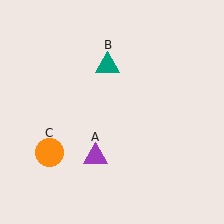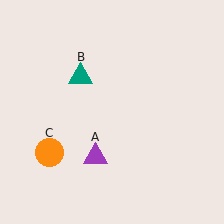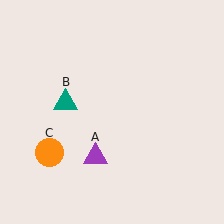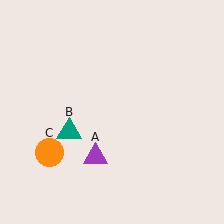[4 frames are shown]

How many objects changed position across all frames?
1 object changed position: teal triangle (object B).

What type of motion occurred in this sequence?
The teal triangle (object B) rotated counterclockwise around the center of the scene.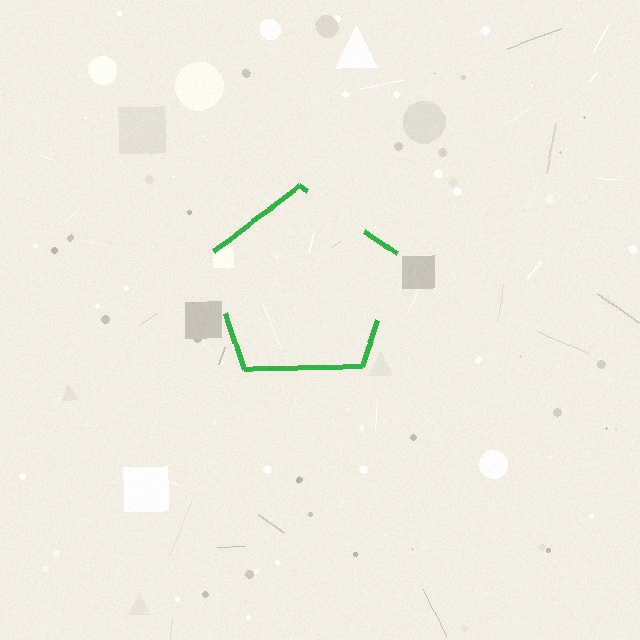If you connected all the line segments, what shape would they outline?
They would outline a pentagon.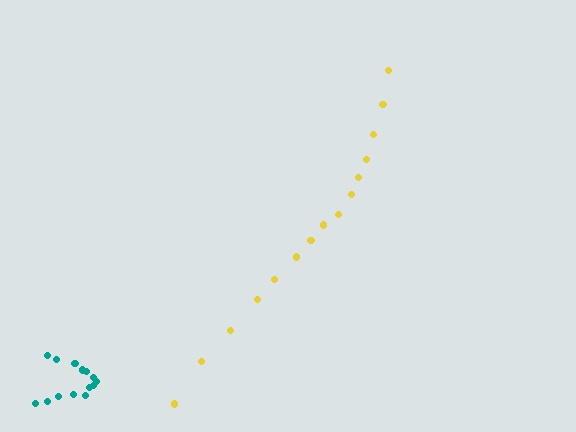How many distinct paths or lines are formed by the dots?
There are 2 distinct paths.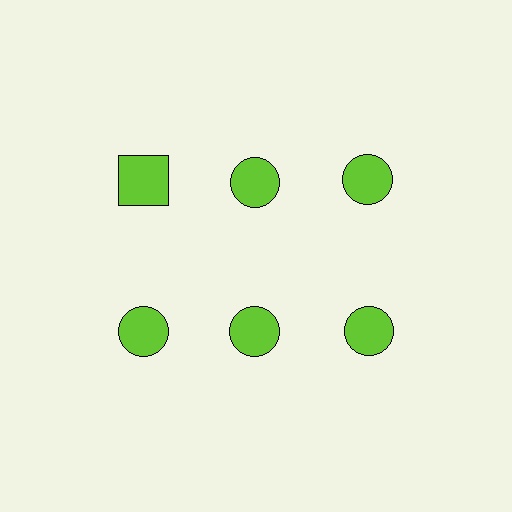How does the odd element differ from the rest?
It has a different shape: square instead of circle.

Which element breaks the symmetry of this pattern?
The lime square in the top row, leftmost column breaks the symmetry. All other shapes are lime circles.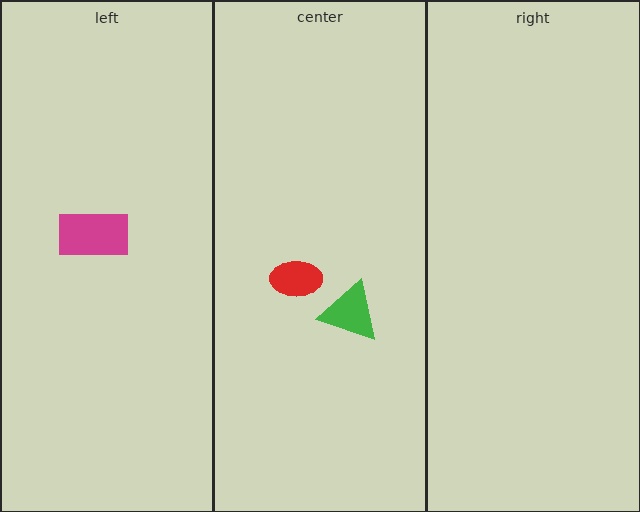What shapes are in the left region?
The magenta rectangle.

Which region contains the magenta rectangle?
The left region.